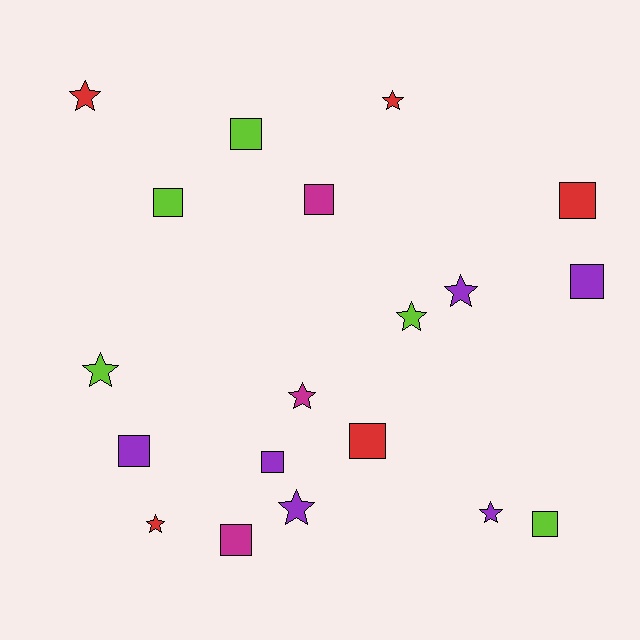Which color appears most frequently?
Purple, with 6 objects.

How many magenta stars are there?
There is 1 magenta star.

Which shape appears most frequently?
Square, with 10 objects.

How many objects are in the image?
There are 19 objects.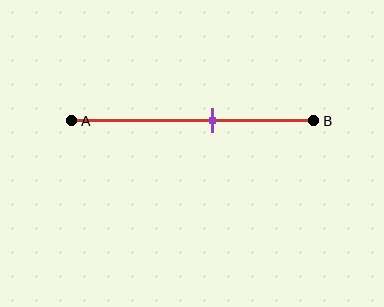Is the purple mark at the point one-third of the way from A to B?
No, the mark is at about 60% from A, not at the 33% one-third point.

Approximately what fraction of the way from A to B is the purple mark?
The purple mark is approximately 60% of the way from A to B.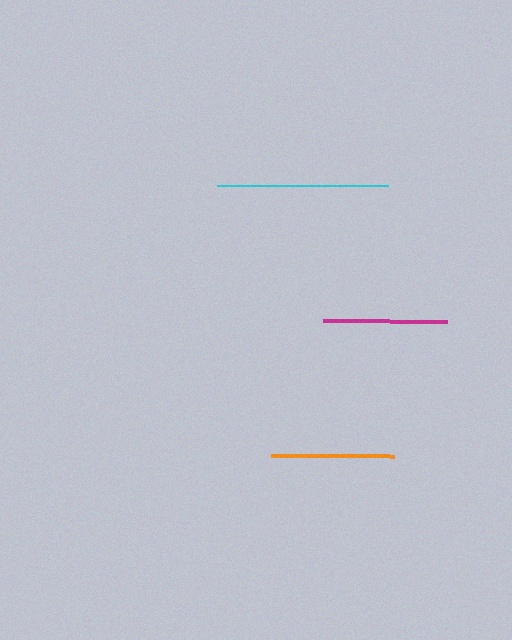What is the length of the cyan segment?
The cyan segment is approximately 171 pixels long.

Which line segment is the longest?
The cyan line is the longest at approximately 171 pixels.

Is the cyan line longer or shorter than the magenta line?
The cyan line is longer than the magenta line.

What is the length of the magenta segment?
The magenta segment is approximately 124 pixels long.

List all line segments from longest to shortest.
From longest to shortest: cyan, magenta, orange.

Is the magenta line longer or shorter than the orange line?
The magenta line is longer than the orange line.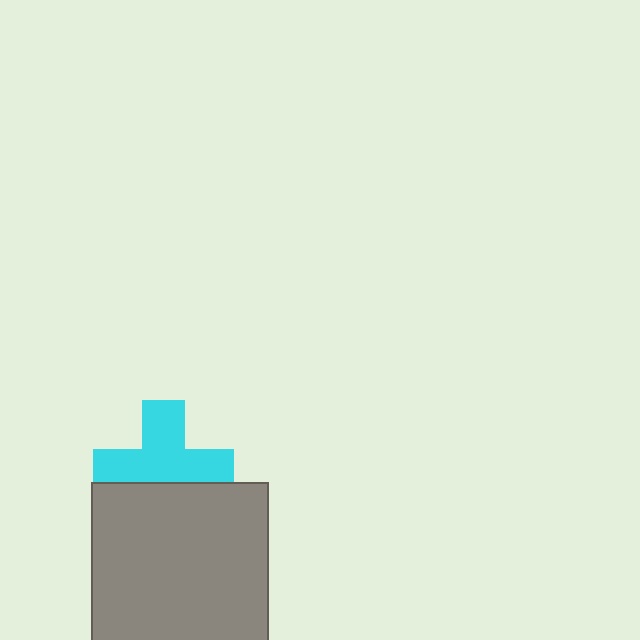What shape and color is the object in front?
The object in front is a gray square.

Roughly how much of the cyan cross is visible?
About half of it is visible (roughly 65%).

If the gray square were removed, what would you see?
You would see the complete cyan cross.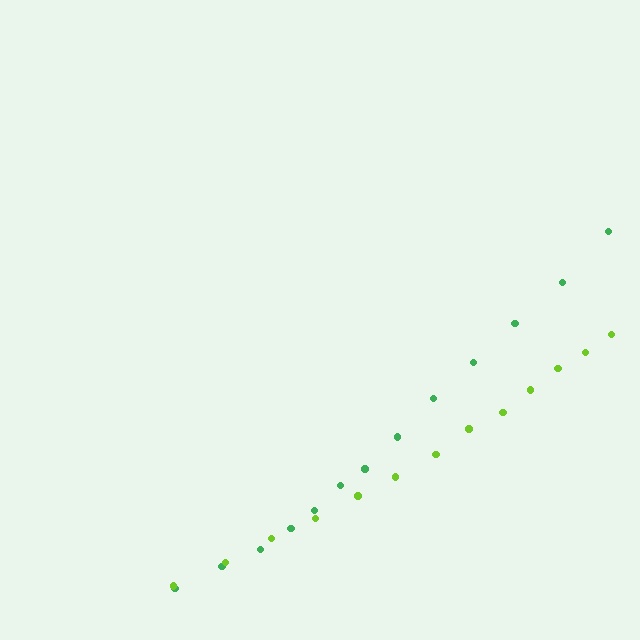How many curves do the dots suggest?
There are 2 distinct paths.